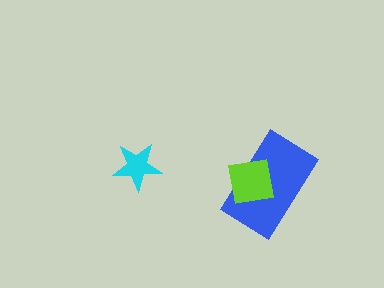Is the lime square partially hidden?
No, no other shape covers it.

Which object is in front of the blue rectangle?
The lime square is in front of the blue rectangle.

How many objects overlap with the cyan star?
0 objects overlap with the cyan star.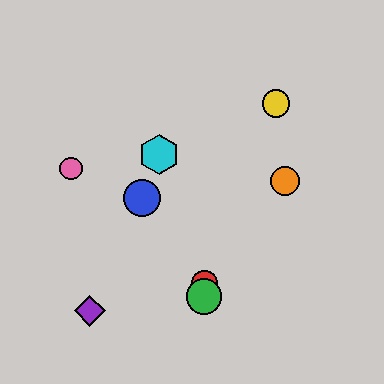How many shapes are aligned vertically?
2 shapes (the red circle, the green circle) are aligned vertically.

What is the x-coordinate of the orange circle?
The orange circle is at x≈285.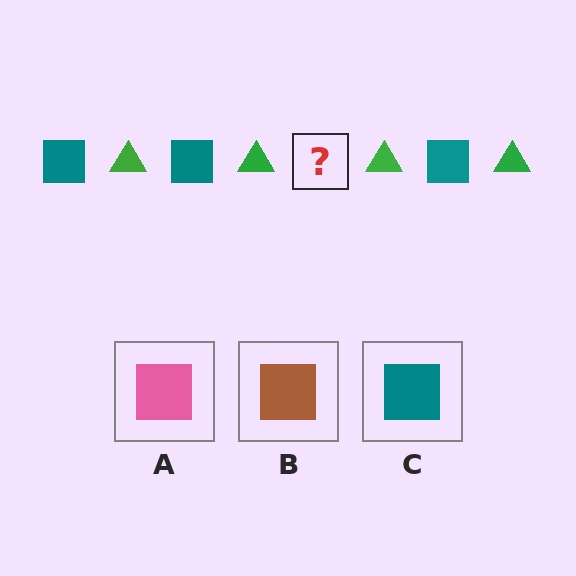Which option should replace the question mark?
Option C.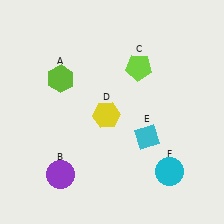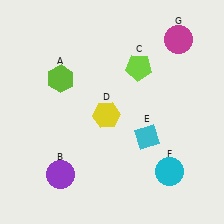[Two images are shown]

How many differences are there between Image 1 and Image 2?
There is 1 difference between the two images.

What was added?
A magenta circle (G) was added in Image 2.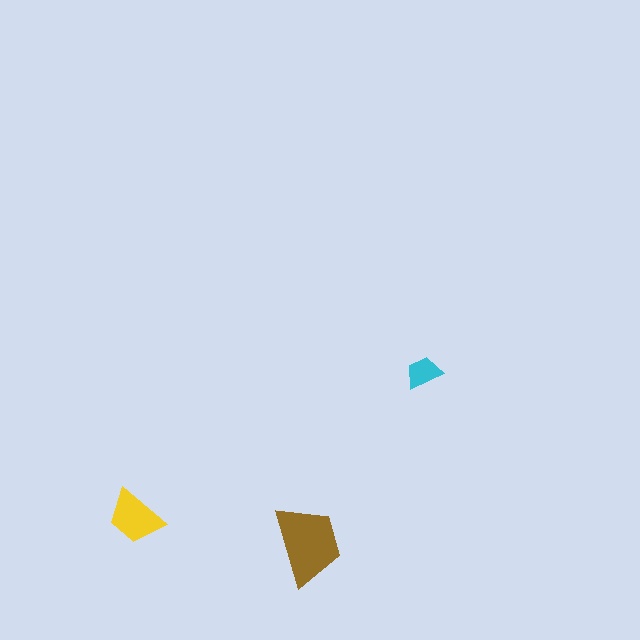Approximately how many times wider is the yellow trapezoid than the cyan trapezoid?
About 1.5 times wider.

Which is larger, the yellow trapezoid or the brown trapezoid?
The brown one.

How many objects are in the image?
There are 3 objects in the image.